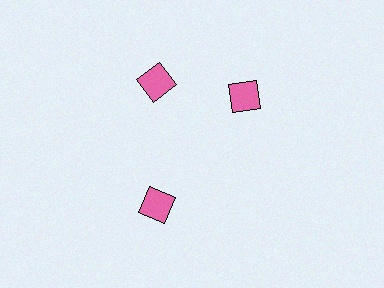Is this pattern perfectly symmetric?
No. The 3 pink diamonds are arranged in a ring, but one element near the 3 o'clock position is rotated out of alignment along the ring, breaking the 3-fold rotational symmetry.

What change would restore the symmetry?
The symmetry would be restored by rotating it back into even spacing with its neighbors so that all 3 diamonds sit at equal angles and equal distance from the center.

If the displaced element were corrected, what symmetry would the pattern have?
It would have 3-fold rotational symmetry — the pattern would map onto itself every 120 degrees.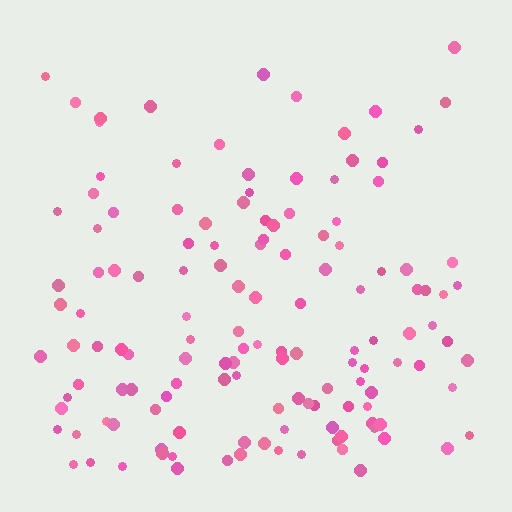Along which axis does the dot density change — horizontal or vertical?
Vertical.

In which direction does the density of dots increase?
From top to bottom, with the bottom side densest.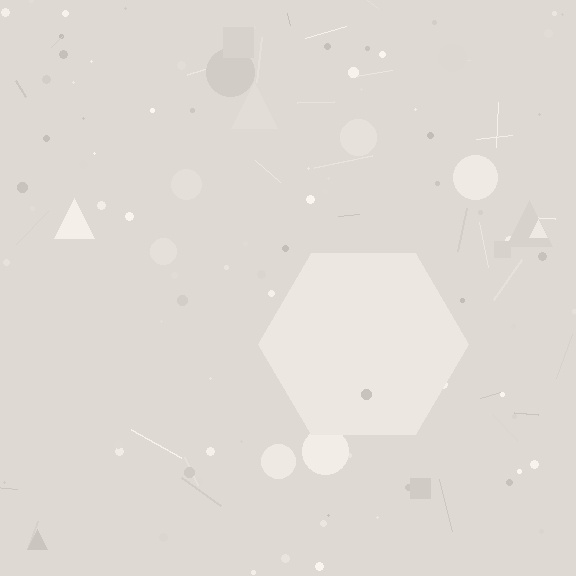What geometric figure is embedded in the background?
A hexagon is embedded in the background.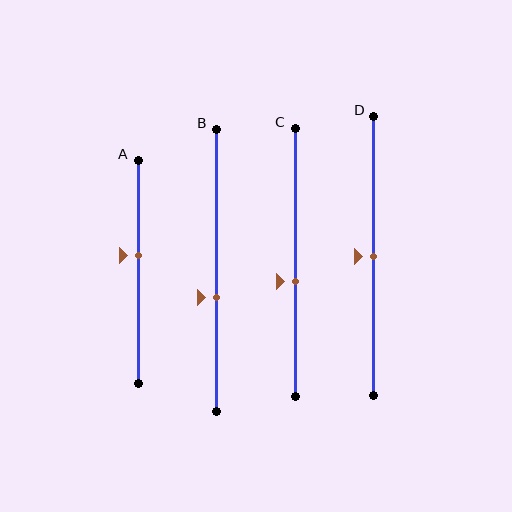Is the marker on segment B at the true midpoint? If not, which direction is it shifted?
No, the marker on segment B is shifted downward by about 9% of the segment length.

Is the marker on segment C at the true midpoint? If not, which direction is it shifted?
No, the marker on segment C is shifted downward by about 7% of the segment length.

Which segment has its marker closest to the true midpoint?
Segment D has its marker closest to the true midpoint.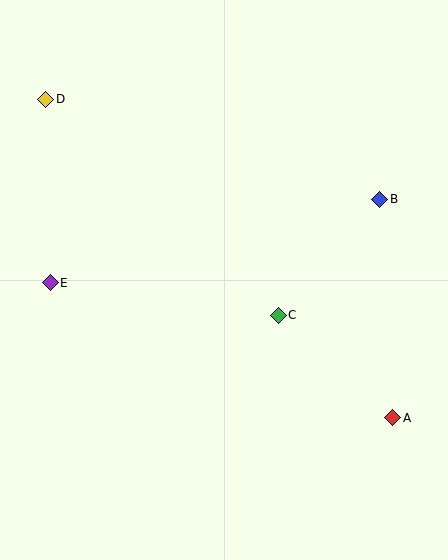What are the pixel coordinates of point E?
Point E is at (50, 283).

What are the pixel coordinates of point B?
Point B is at (380, 199).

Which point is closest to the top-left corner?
Point D is closest to the top-left corner.